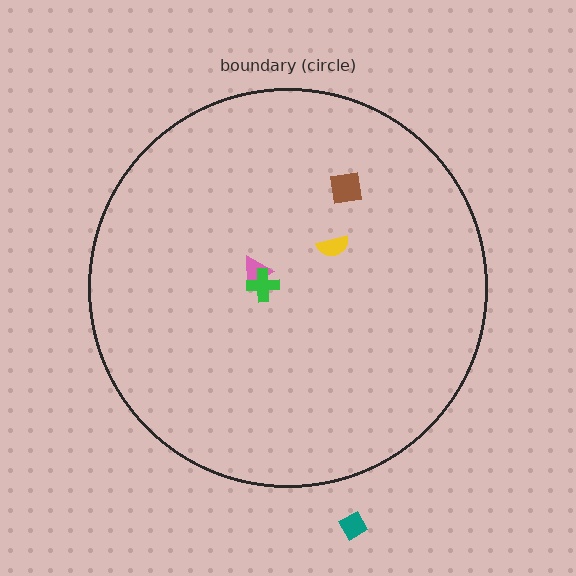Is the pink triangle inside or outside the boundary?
Inside.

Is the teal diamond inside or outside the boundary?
Outside.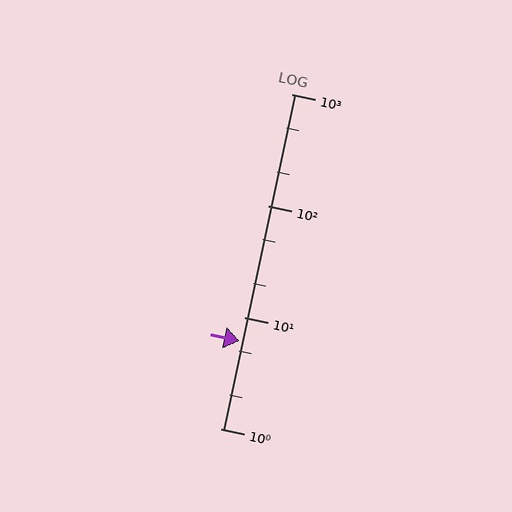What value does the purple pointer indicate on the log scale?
The pointer indicates approximately 6.1.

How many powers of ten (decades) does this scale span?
The scale spans 3 decades, from 1 to 1000.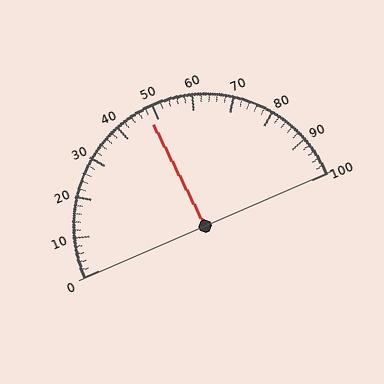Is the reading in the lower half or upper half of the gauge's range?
The reading is in the lower half of the range (0 to 100).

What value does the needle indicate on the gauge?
The needle indicates approximately 48.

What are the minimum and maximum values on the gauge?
The gauge ranges from 0 to 100.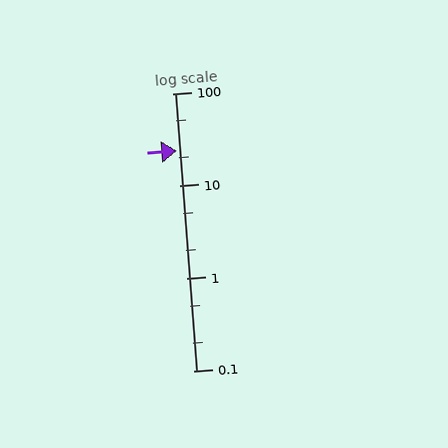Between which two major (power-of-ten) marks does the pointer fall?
The pointer is between 10 and 100.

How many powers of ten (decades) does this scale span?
The scale spans 3 decades, from 0.1 to 100.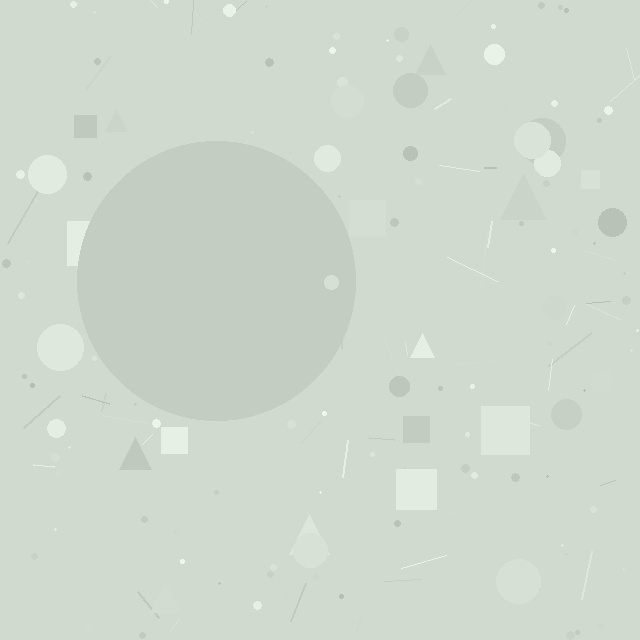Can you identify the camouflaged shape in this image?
The camouflaged shape is a circle.